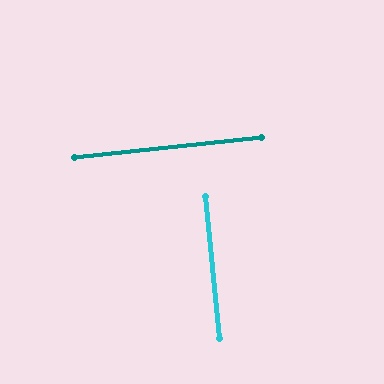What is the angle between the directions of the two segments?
Approximately 90 degrees.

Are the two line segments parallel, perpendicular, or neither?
Perpendicular — they meet at approximately 90°.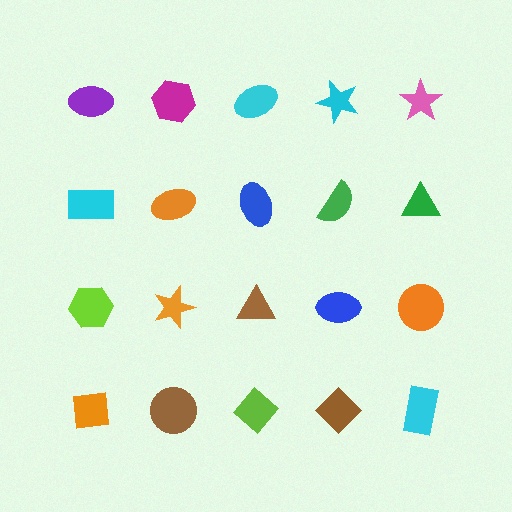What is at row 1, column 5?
A pink star.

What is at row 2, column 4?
A green semicircle.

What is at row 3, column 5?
An orange circle.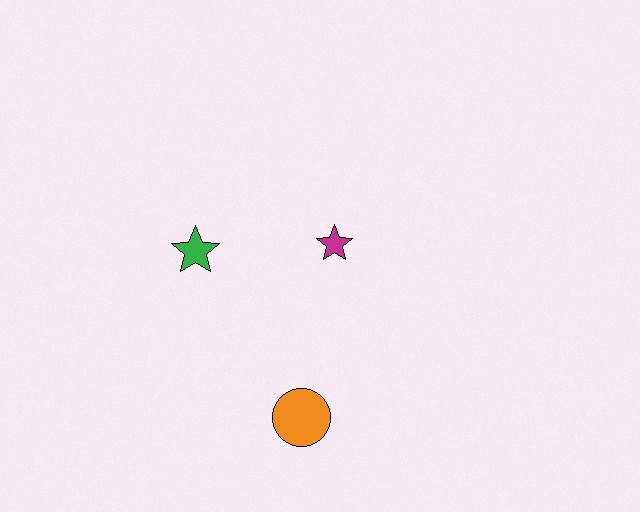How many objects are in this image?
There are 3 objects.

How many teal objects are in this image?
There are no teal objects.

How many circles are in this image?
There is 1 circle.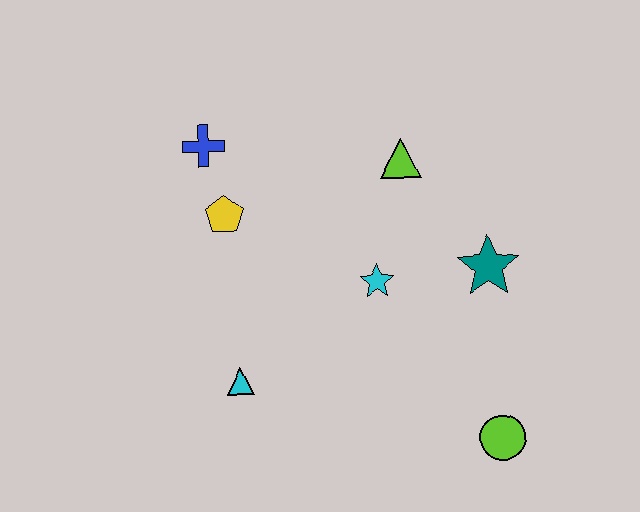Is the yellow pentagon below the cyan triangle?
No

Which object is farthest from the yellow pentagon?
The lime circle is farthest from the yellow pentagon.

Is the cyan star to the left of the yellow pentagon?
No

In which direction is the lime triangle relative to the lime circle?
The lime triangle is above the lime circle.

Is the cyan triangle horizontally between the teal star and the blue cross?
Yes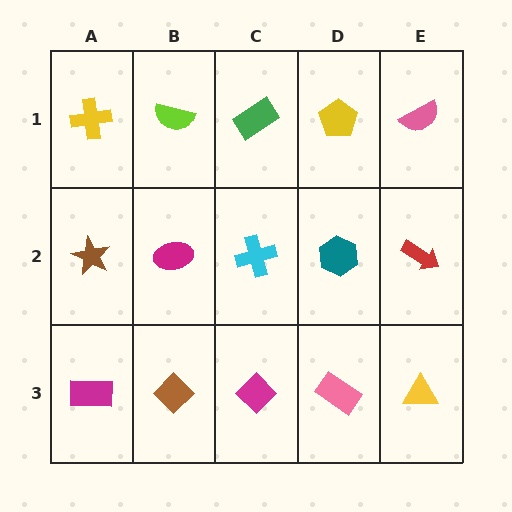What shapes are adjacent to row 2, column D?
A yellow pentagon (row 1, column D), a pink rectangle (row 3, column D), a cyan cross (row 2, column C), a red arrow (row 2, column E).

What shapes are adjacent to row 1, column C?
A cyan cross (row 2, column C), a lime semicircle (row 1, column B), a yellow pentagon (row 1, column D).